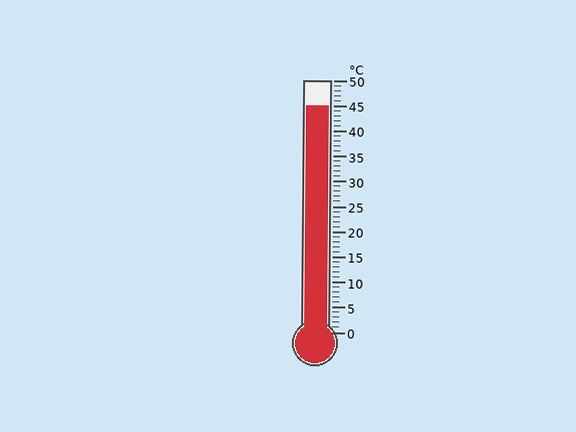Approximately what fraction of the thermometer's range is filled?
The thermometer is filled to approximately 90% of its range.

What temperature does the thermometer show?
The thermometer shows approximately 45°C.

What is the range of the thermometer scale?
The thermometer scale ranges from 0°C to 50°C.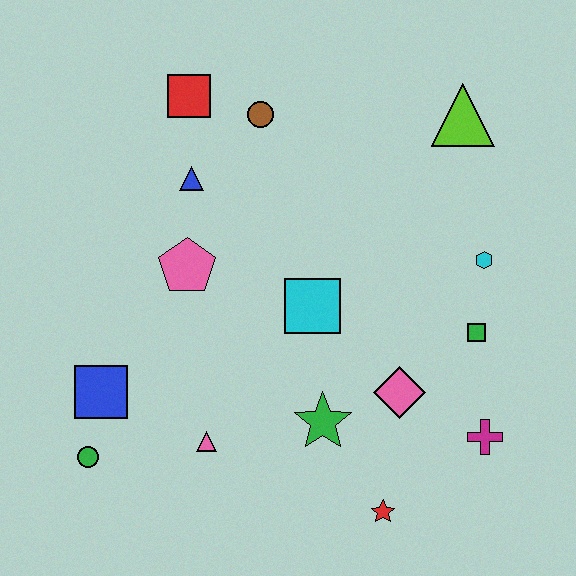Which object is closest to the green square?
The cyan hexagon is closest to the green square.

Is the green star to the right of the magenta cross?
No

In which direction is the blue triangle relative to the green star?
The blue triangle is above the green star.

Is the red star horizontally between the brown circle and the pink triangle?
No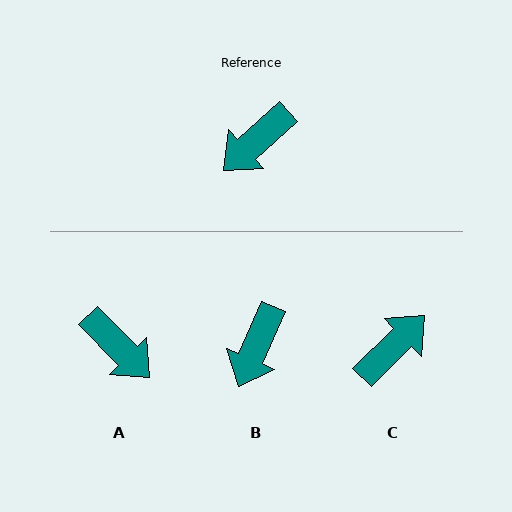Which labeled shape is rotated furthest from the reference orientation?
C, about 177 degrees away.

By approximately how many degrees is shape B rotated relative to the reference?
Approximately 25 degrees counter-clockwise.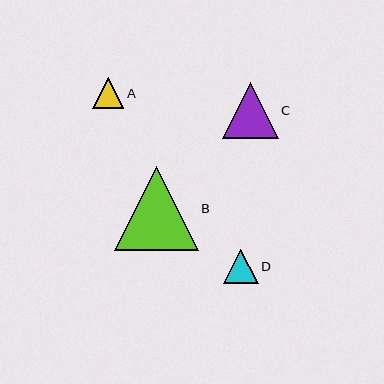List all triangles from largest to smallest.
From largest to smallest: B, C, D, A.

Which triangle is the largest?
Triangle B is the largest with a size of approximately 84 pixels.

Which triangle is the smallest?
Triangle A is the smallest with a size of approximately 31 pixels.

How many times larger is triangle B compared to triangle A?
Triangle B is approximately 2.7 times the size of triangle A.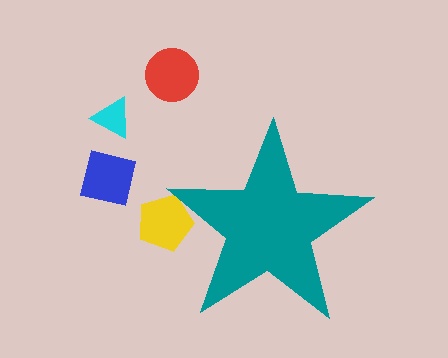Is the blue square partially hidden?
No, the blue square is fully visible.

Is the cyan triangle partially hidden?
No, the cyan triangle is fully visible.